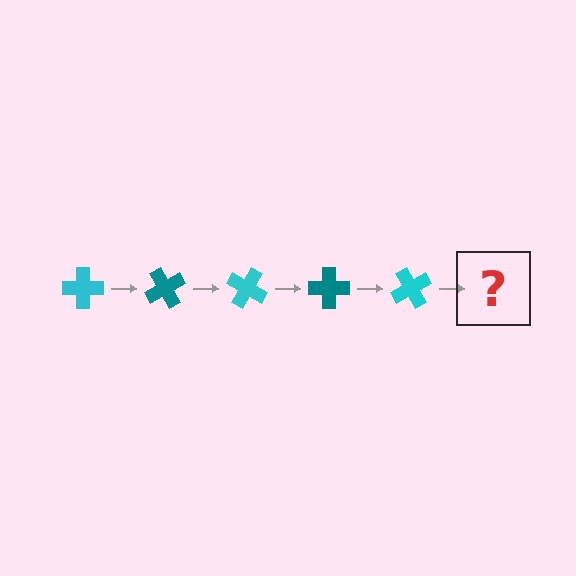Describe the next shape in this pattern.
It should be a teal cross, rotated 300 degrees from the start.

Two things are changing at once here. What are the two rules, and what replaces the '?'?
The two rules are that it rotates 60 degrees each step and the color cycles through cyan and teal. The '?' should be a teal cross, rotated 300 degrees from the start.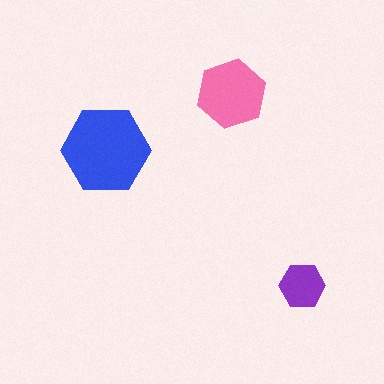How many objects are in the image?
There are 3 objects in the image.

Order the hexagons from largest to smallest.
the blue one, the pink one, the purple one.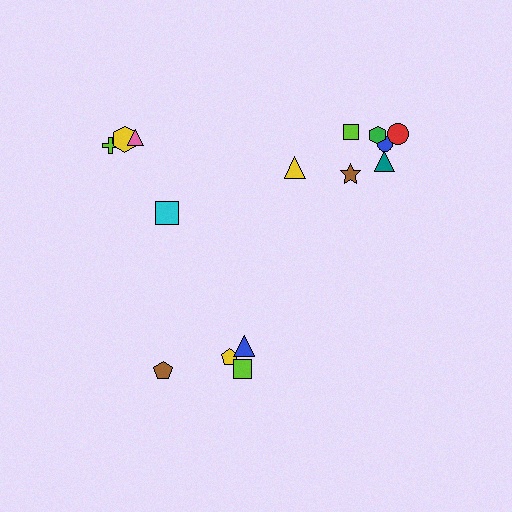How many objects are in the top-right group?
There are 7 objects.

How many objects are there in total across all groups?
There are 15 objects.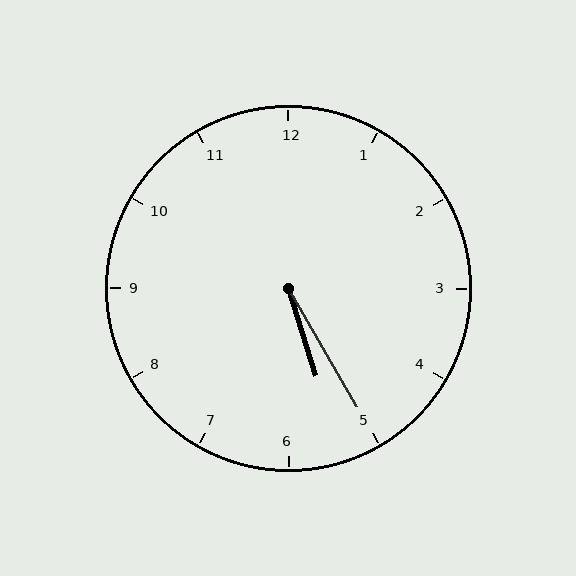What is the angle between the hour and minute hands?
Approximately 12 degrees.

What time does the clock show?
5:25.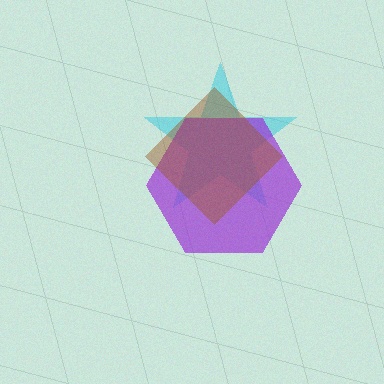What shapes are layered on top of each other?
The layered shapes are: a cyan star, a purple hexagon, a brown diamond.